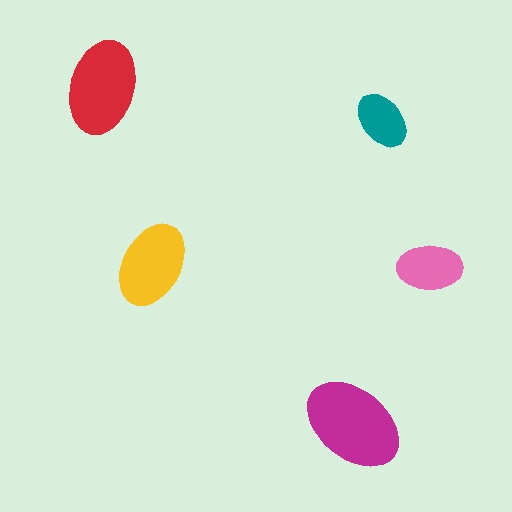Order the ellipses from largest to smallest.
the magenta one, the red one, the yellow one, the pink one, the teal one.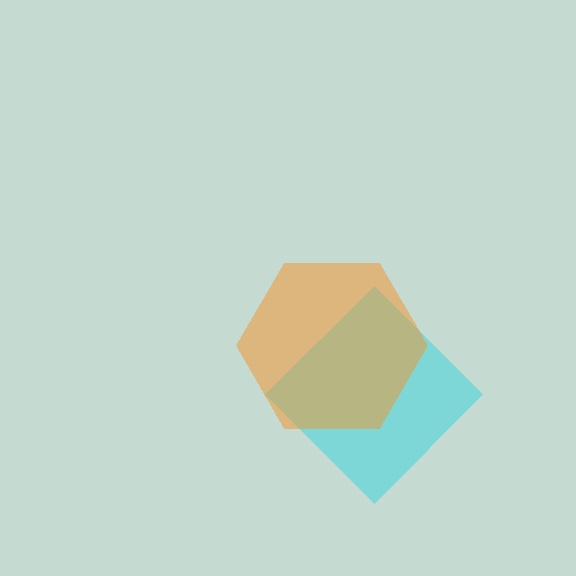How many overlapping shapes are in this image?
There are 2 overlapping shapes in the image.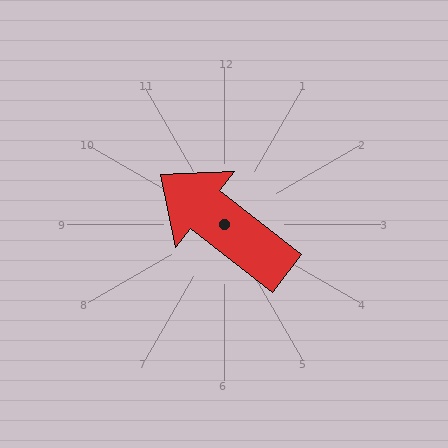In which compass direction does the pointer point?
Northwest.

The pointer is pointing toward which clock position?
Roughly 10 o'clock.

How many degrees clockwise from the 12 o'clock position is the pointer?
Approximately 308 degrees.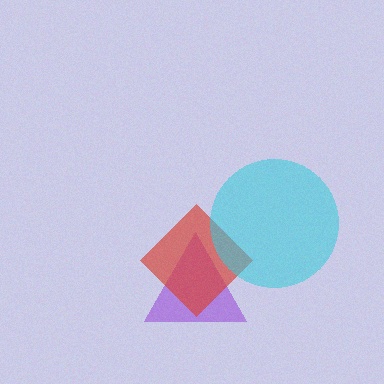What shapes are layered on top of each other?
The layered shapes are: a purple triangle, a red diamond, a cyan circle.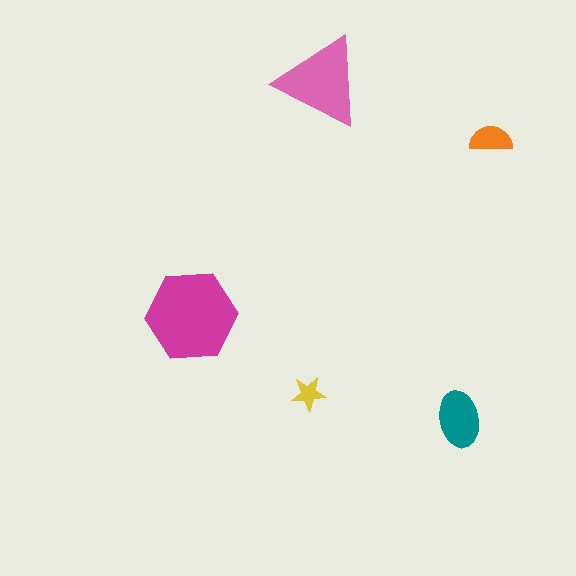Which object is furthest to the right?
The orange semicircle is rightmost.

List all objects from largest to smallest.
The magenta hexagon, the pink triangle, the teal ellipse, the orange semicircle, the yellow star.